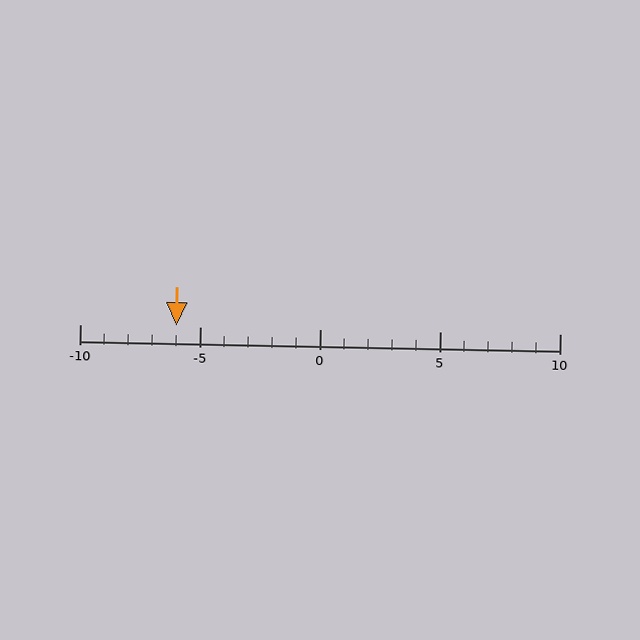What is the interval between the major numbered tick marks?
The major tick marks are spaced 5 units apart.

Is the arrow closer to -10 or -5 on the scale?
The arrow is closer to -5.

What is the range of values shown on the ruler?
The ruler shows values from -10 to 10.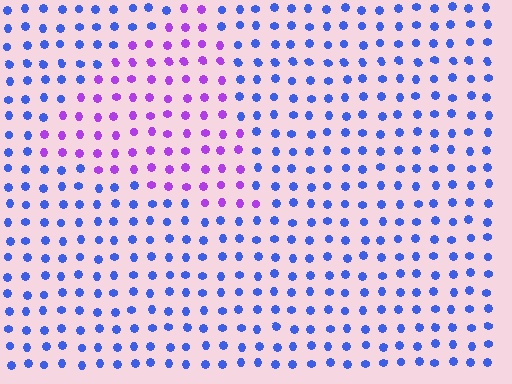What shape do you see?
I see a triangle.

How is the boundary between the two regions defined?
The boundary is defined purely by a slight shift in hue (about 53 degrees). Spacing, size, and orientation are identical on both sides.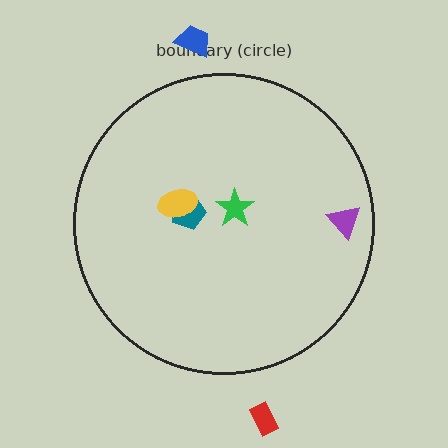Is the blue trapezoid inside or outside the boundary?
Outside.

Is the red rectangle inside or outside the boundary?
Outside.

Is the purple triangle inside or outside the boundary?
Inside.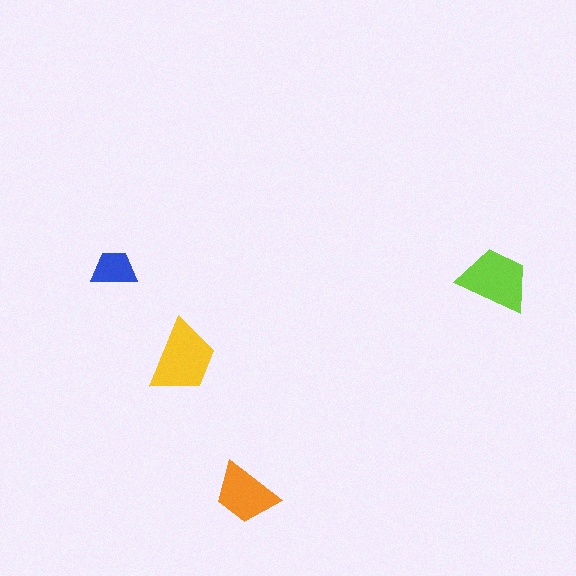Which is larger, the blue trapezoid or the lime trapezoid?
The lime one.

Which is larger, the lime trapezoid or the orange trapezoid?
The lime one.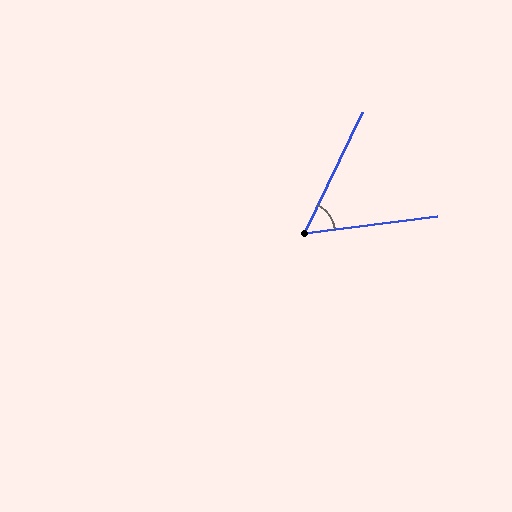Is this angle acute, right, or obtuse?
It is acute.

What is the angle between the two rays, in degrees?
Approximately 57 degrees.